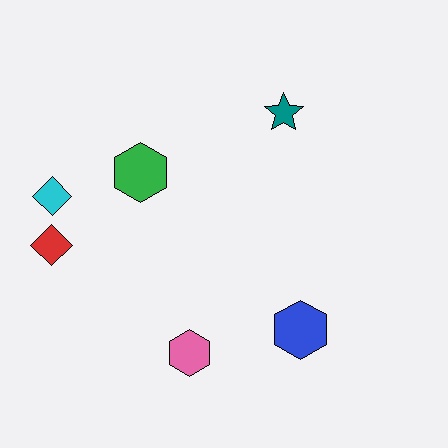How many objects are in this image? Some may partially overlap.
There are 6 objects.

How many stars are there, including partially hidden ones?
There is 1 star.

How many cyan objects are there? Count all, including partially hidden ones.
There is 1 cyan object.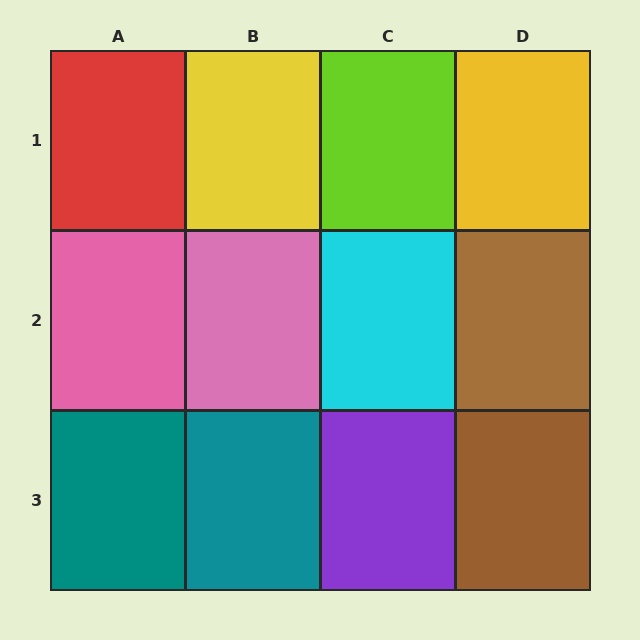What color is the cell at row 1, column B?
Yellow.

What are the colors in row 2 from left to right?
Pink, pink, cyan, brown.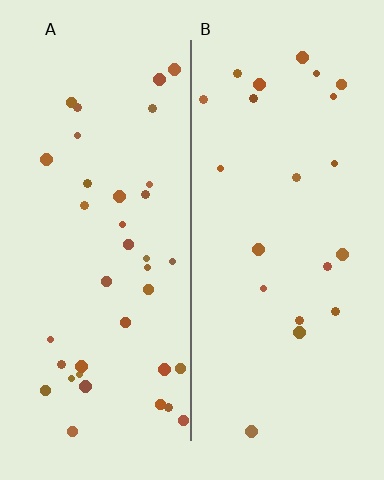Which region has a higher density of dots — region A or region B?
A (the left).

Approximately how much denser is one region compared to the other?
Approximately 1.8× — region A over region B.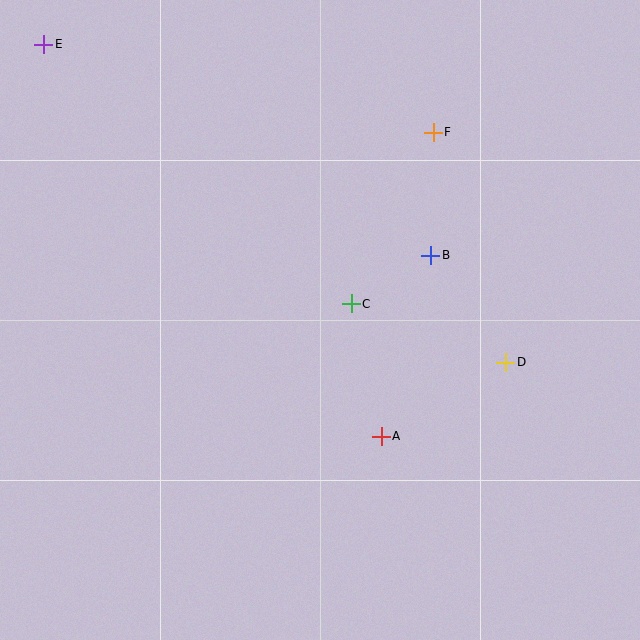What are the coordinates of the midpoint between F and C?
The midpoint between F and C is at (392, 218).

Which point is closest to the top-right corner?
Point F is closest to the top-right corner.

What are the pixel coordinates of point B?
Point B is at (431, 255).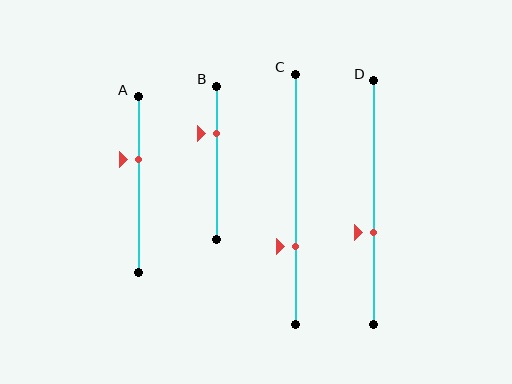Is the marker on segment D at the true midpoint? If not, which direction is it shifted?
No, the marker on segment D is shifted downward by about 12% of the segment length.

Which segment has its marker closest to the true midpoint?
Segment D has its marker closest to the true midpoint.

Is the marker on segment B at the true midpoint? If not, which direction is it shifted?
No, the marker on segment B is shifted upward by about 19% of the segment length.